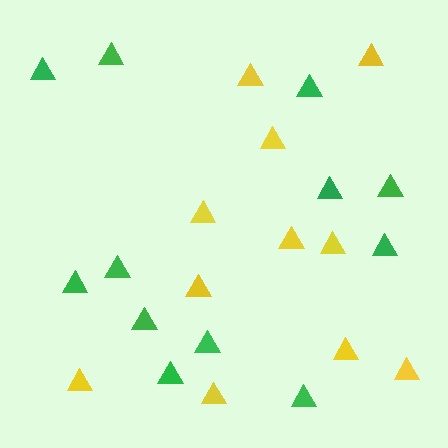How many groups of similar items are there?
There are 2 groups: one group of green triangles (12) and one group of yellow triangles (11).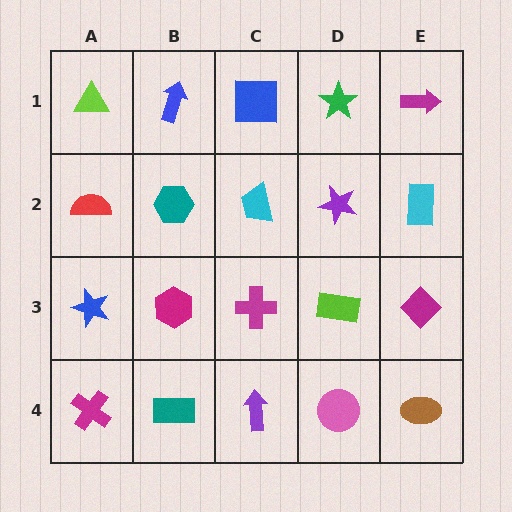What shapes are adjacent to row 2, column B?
A blue arrow (row 1, column B), a magenta hexagon (row 3, column B), a red semicircle (row 2, column A), a cyan trapezoid (row 2, column C).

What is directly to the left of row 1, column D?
A blue square.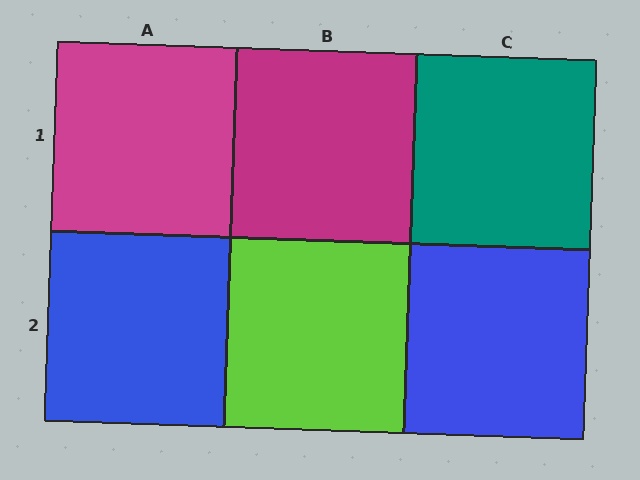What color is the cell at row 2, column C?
Blue.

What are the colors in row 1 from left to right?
Magenta, magenta, teal.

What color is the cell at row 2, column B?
Lime.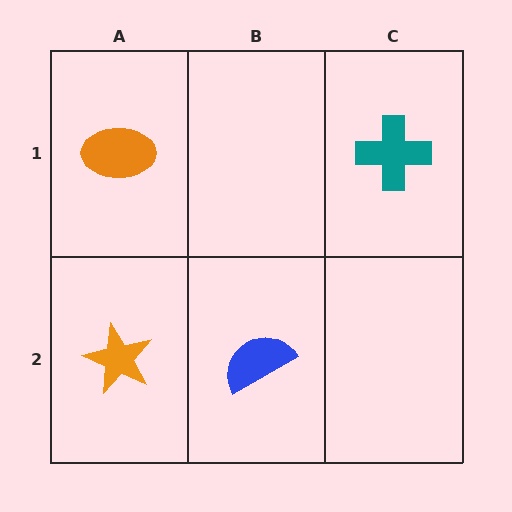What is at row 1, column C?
A teal cross.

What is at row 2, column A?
An orange star.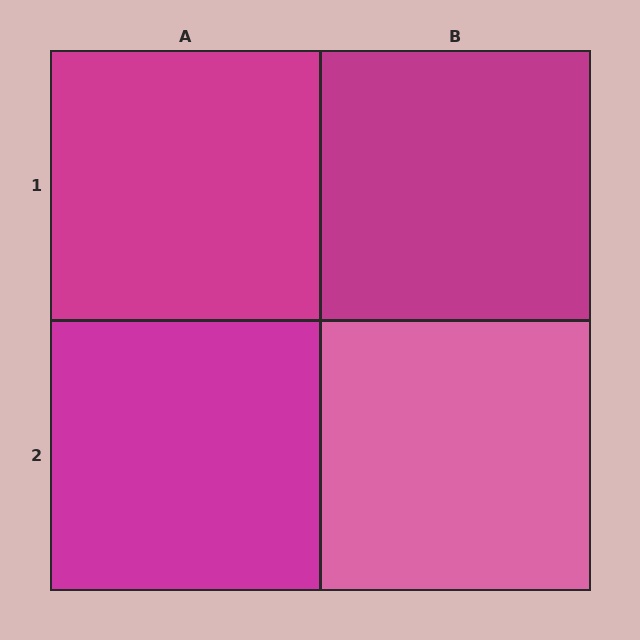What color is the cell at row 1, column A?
Magenta.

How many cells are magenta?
3 cells are magenta.